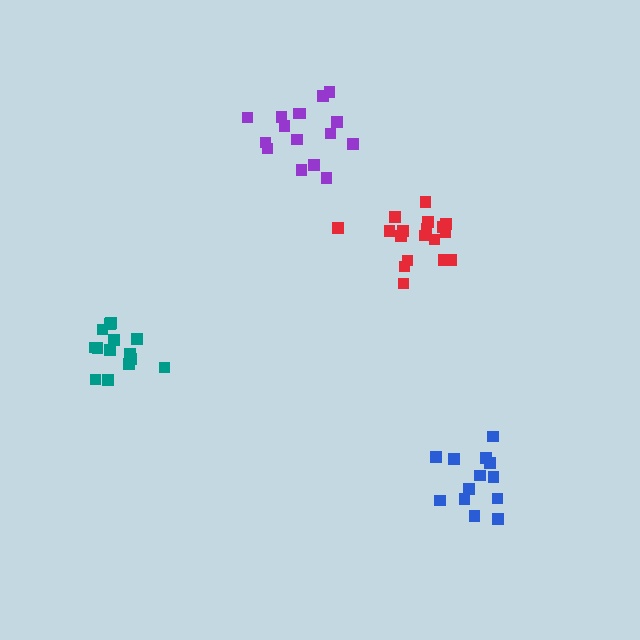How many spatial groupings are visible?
There are 4 spatial groupings.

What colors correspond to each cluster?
The clusters are colored: red, purple, blue, teal.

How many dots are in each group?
Group 1: 18 dots, Group 2: 17 dots, Group 3: 13 dots, Group 4: 14 dots (62 total).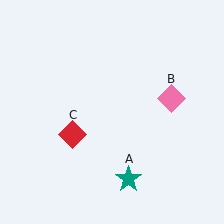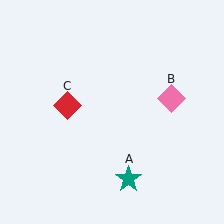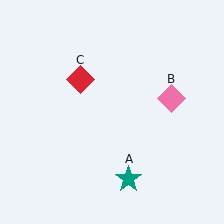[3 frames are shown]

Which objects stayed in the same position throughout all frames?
Teal star (object A) and pink diamond (object B) remained stationary.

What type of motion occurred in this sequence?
The red diamond (object C) rotated clockwise around the center of the scene.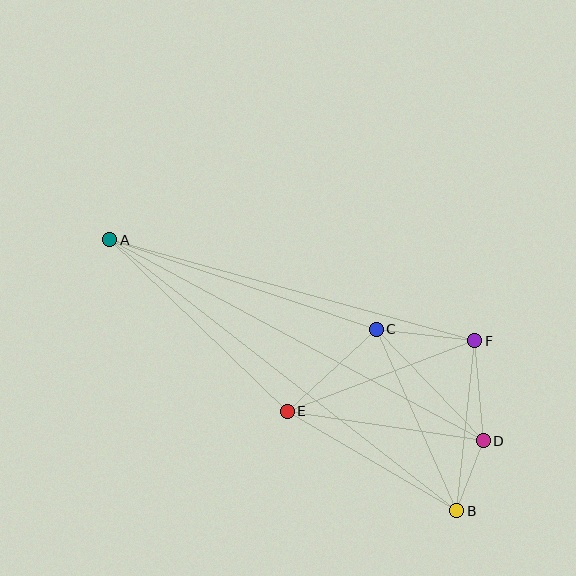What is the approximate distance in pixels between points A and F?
The distance between A and F is approximately 379 pixels.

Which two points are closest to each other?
Points B and D are closest to each other.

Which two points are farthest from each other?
Points A and B are farthest from each other.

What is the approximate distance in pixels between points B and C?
The distance between B and C is approximately 198 pixels.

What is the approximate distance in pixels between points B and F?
The distance between B and F is approximately 171 pixels.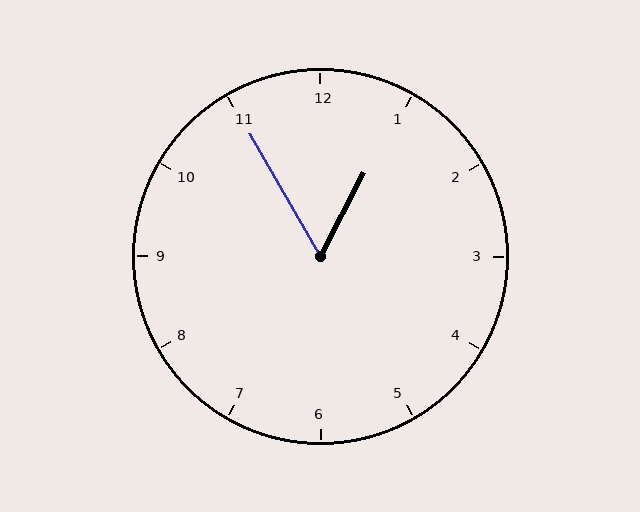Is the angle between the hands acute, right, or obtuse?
It is acute.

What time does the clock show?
12:55.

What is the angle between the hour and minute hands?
Approximately 58 degrees.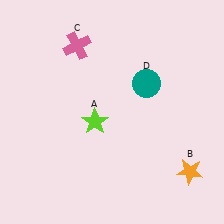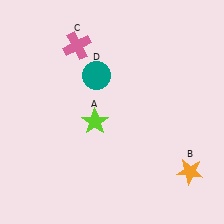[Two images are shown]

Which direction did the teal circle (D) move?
The teal circle (D) moved left.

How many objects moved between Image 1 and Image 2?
1 object moved between the two images.